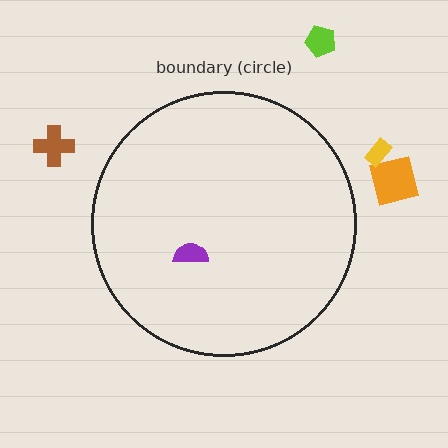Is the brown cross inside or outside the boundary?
Outside.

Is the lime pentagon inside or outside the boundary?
Outside.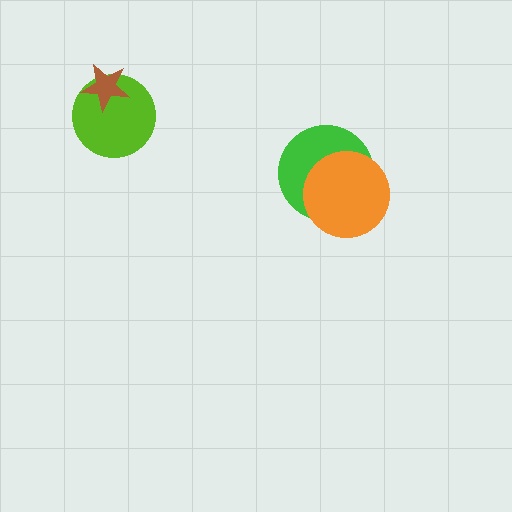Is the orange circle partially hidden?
No, no other shape covers it.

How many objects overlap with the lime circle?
1 object overlaps with the lime circle.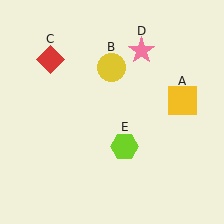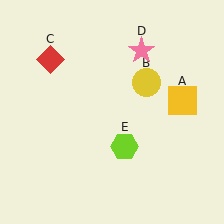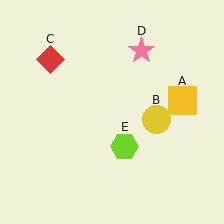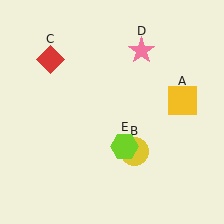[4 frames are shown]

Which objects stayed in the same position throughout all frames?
Yellow square (object A) and red diamond (object C) and pink star (object D) and lime hexagon (object E) remained stationary.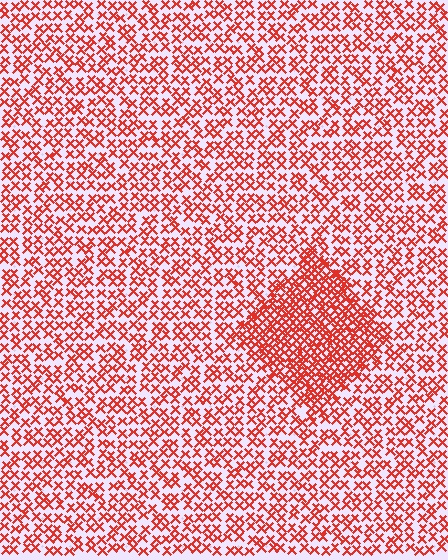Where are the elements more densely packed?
The elements are more densely packed inside the diamond boundary.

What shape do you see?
I see a diamond.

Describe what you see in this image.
The image contains small red elements arranged at two different densities. A diamond-shaped region is visible where the elements are more densely packed than the surrounding area.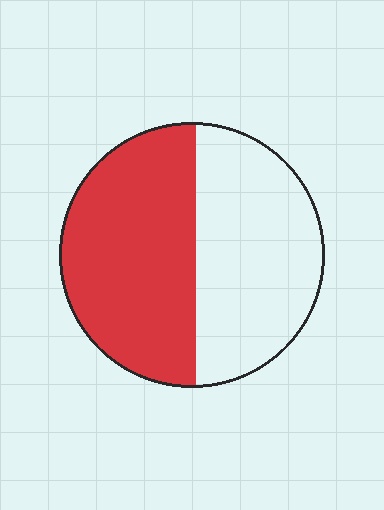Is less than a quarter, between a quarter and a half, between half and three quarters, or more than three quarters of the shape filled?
Between half and three quarters.